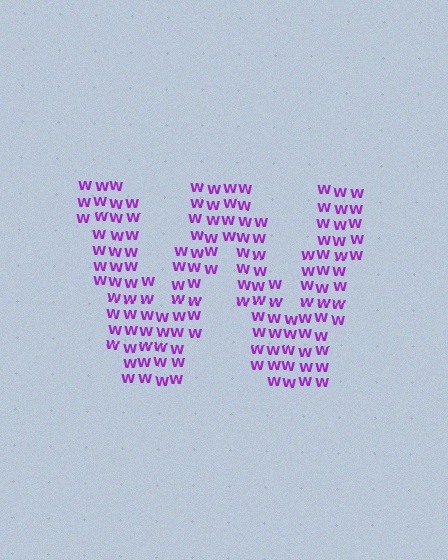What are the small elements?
The small elements are letter W's.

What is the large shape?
The large shape is the letter W.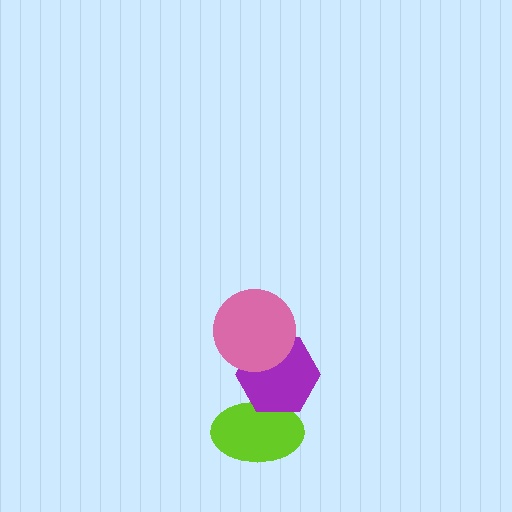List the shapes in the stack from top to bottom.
From top to bottom: the pink circle, the purple hexagon, the lime ellipse.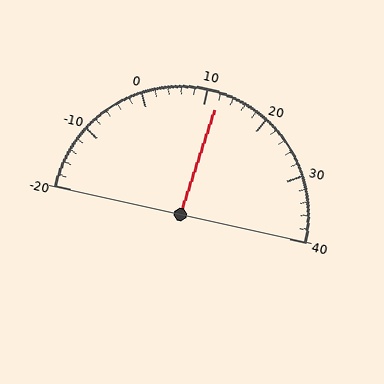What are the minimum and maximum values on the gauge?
The gauge ranges from -20 to 40.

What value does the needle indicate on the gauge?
The needle indicates approximately 12.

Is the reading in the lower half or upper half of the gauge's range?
The reading is in the upper half of the range (-20 to 40).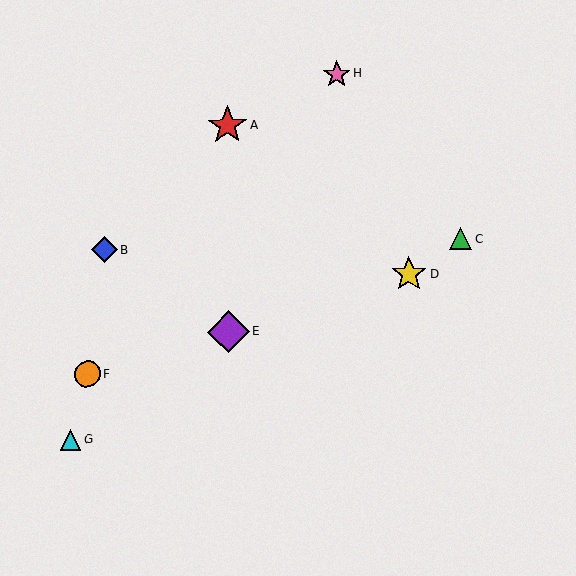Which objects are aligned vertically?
Objects A, E are aligned vertically.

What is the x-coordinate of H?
Object H is at x≈337.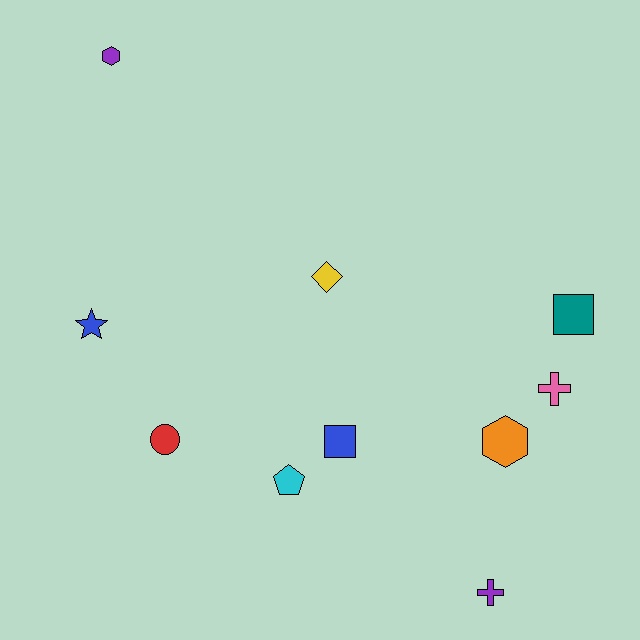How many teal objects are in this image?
There is 1 teal object.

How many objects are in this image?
There are 10 objects.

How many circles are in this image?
There is 1 circle.